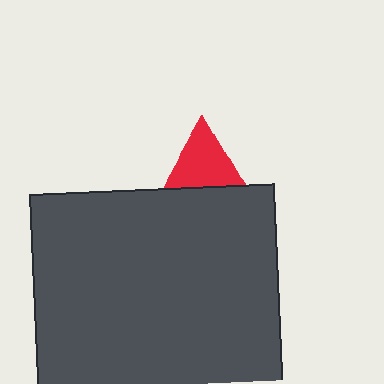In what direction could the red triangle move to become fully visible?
The red triangle could move up. That would shift it out from behind the dark gray square entirely.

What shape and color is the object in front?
The object in front is a dark gray square.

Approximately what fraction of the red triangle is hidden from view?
Roughly 60% of the red triangle is hidden behind the dark gray square.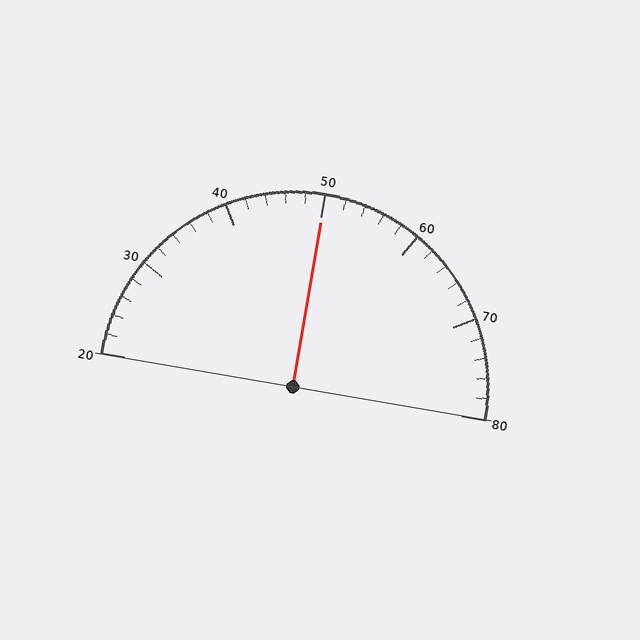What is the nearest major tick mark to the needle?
The nearest major tick mark is 50.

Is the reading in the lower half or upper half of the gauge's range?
The reading is in the upper half of the range (20 to 80).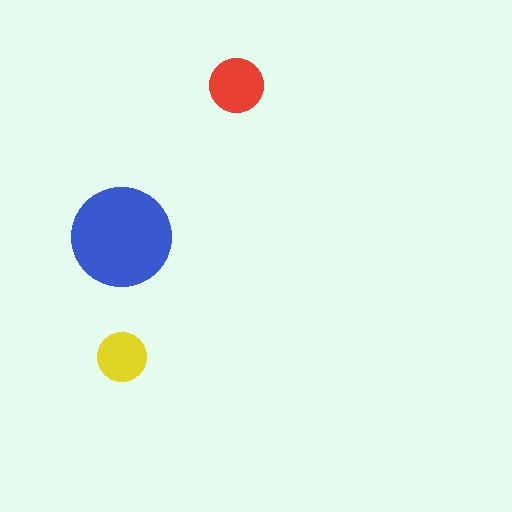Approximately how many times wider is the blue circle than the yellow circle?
About 2 times wider.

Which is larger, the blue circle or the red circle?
The blue one.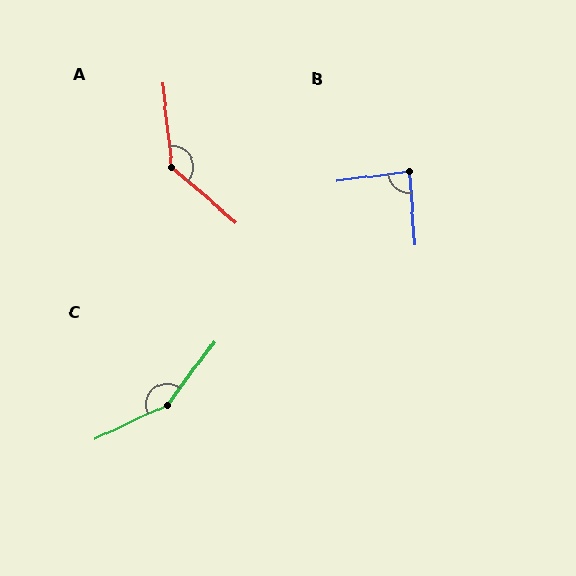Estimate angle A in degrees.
Approximately 136 degrees.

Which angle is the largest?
C, at approximately 152 degrees.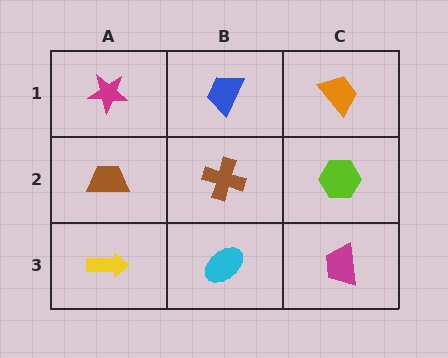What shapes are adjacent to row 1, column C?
A lime hexagon (row 2, column C), a blue trapezoid (row 1, column B).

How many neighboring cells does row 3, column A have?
2.